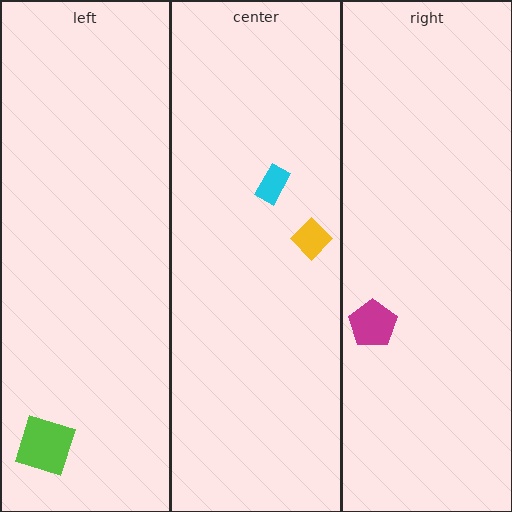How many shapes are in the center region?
2.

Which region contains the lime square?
The left region.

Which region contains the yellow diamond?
The center region.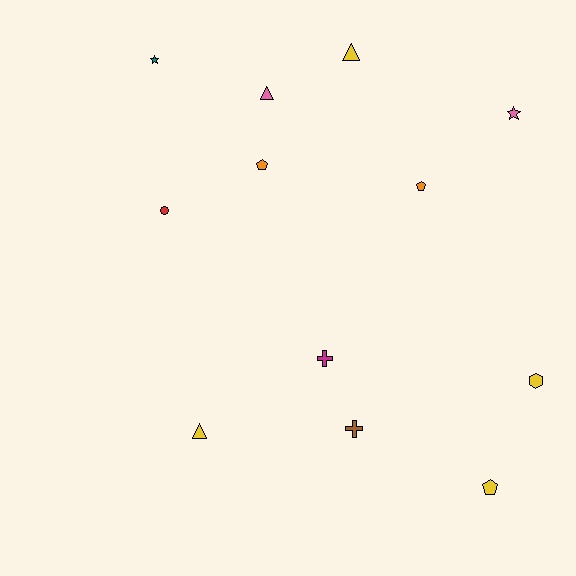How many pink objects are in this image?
There are 2 pink objects.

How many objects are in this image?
There are 12 objects.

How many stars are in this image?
There are 2 stars.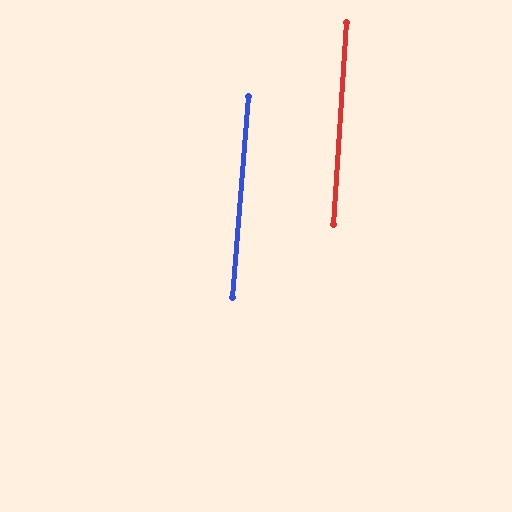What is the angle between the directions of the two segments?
Approximately 1 degree.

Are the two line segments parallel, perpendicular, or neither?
Parallel — their directions differ by only 1.2°.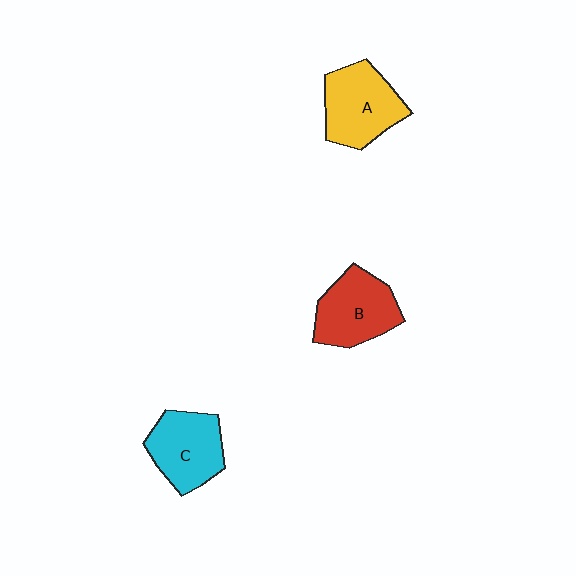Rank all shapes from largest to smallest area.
From largest to smallest: A (yellow), B (red), C (cyan).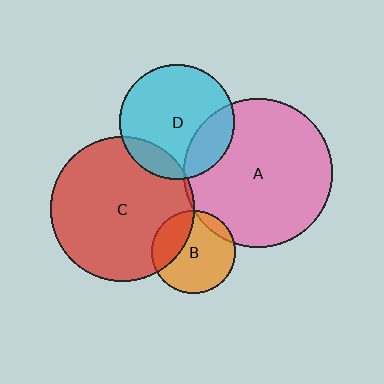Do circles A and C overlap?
Yes.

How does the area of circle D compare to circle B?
Approximately 1.9 times.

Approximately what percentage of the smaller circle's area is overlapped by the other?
Approximately 5%.